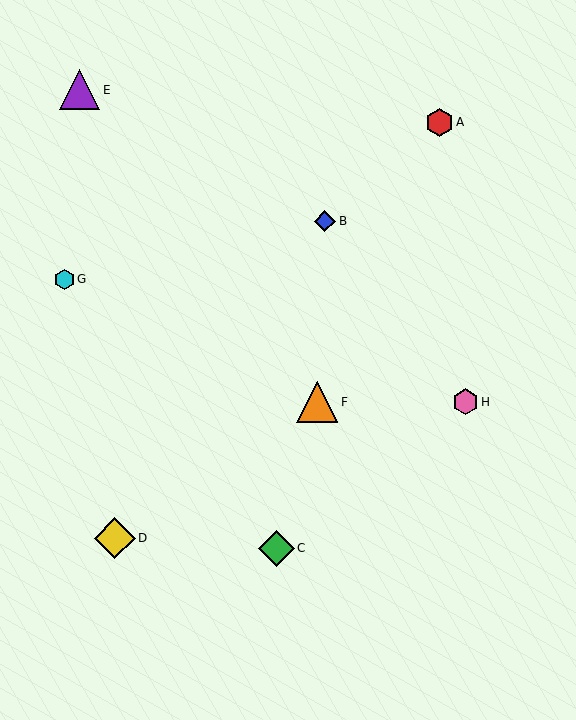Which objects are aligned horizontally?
Objects F, H are aligned horizontally.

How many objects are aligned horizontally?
2 objects (F, H) are aligned horizontally.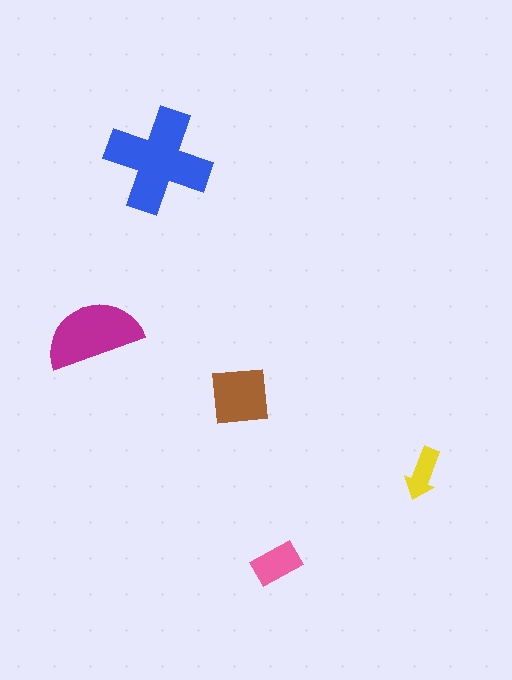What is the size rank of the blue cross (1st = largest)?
1st.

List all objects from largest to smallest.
The blue cross, the magenta semicircle, the brown square, the pink rectangle, the yellow arrow.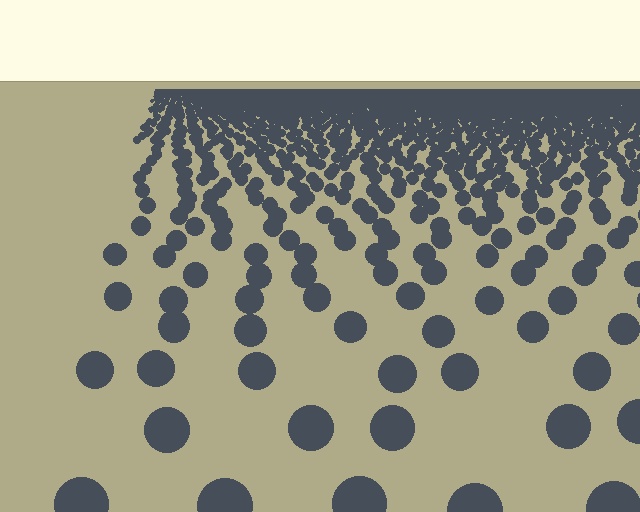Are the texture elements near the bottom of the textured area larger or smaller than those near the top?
Larger. Near the bottom, elements are closer to the viewer and appear at a bigger on-screen size.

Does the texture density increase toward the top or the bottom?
Density increases toward the top.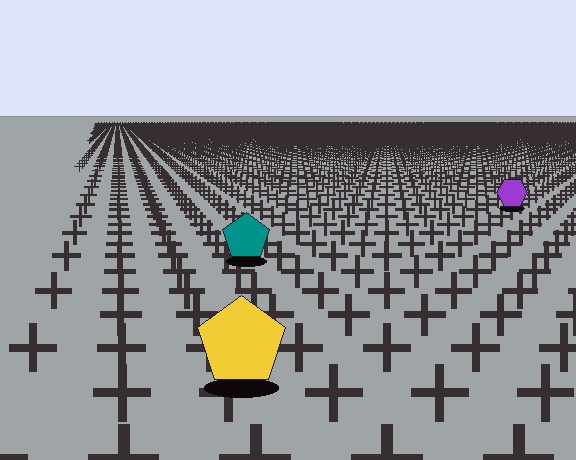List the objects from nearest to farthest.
From nearest to farthest: the yellow pentagon, the teal pentagon, the purple hexagon.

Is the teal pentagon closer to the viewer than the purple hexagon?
Yes. The teal pentagon is closer — you can tell from the texture gradient: the ground texture is coarser near it.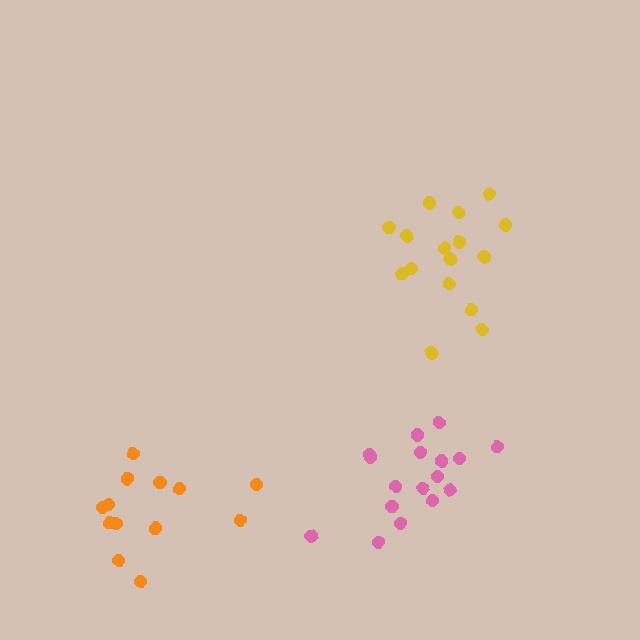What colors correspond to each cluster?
The clusters are colored: orange, pink, yellow.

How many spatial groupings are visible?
There are 3 spatial groupings.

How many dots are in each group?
Group 1: 13 dots, Group 2: 17 dots, Group 3: 16 dots (46 total).